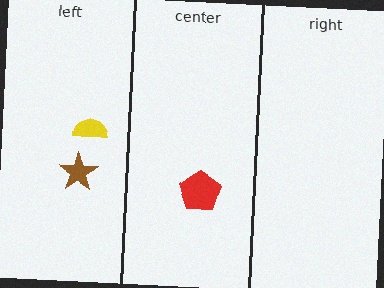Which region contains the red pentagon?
The center region.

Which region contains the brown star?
The left region.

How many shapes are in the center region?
1.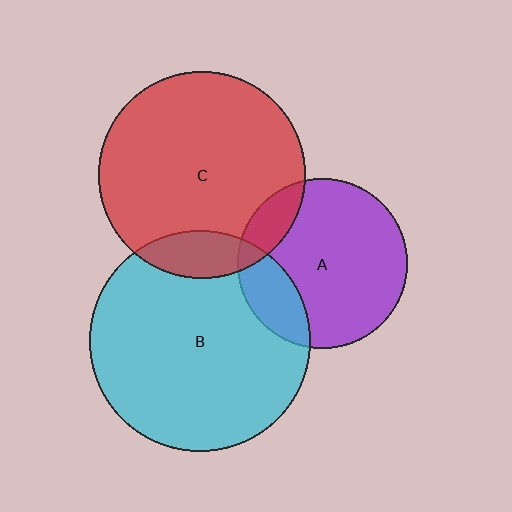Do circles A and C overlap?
Yes.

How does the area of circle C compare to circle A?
Approximately 1.5 times.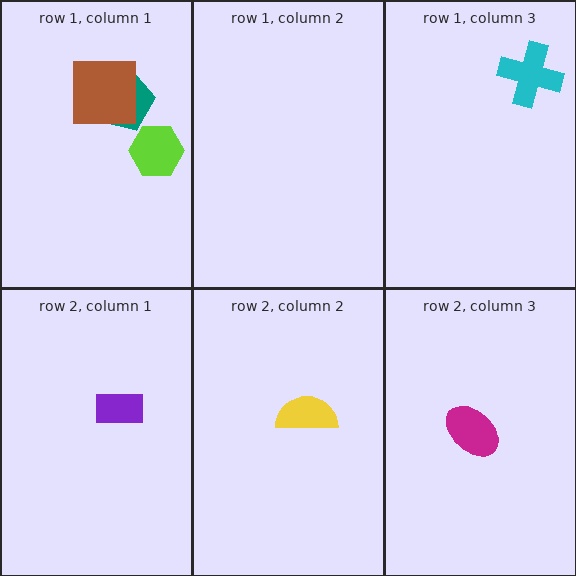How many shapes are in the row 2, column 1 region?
1.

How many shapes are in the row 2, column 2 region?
1.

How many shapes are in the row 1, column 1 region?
3.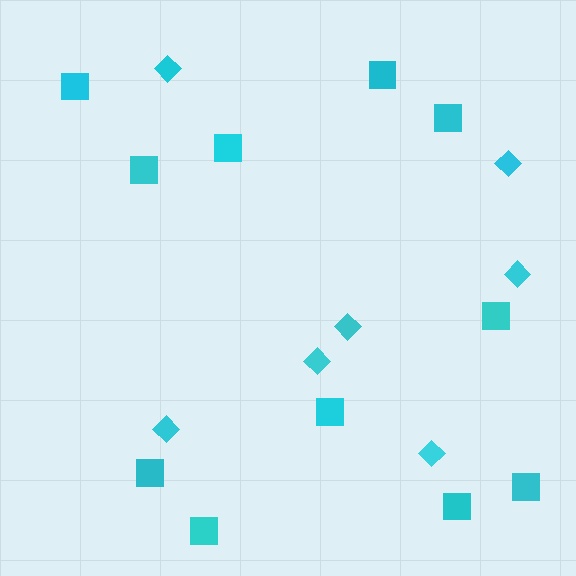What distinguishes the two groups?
There are 2 groups: one group of squares (11) and one group of diamonds (7).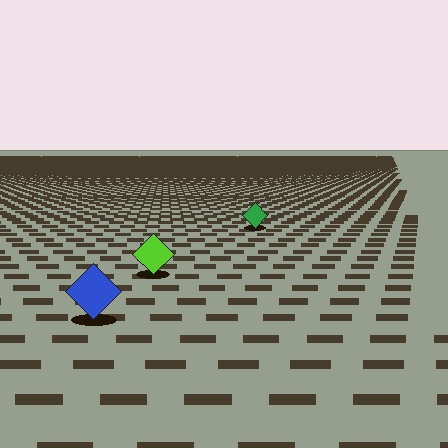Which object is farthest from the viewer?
The green diamond is farthest from the viewer. It appears smaller and the ground texture around it is denser.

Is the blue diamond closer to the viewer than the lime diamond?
Yes. The blue diamond is closer — you can tell from the texture gradient: the ground texture is coarser near it.